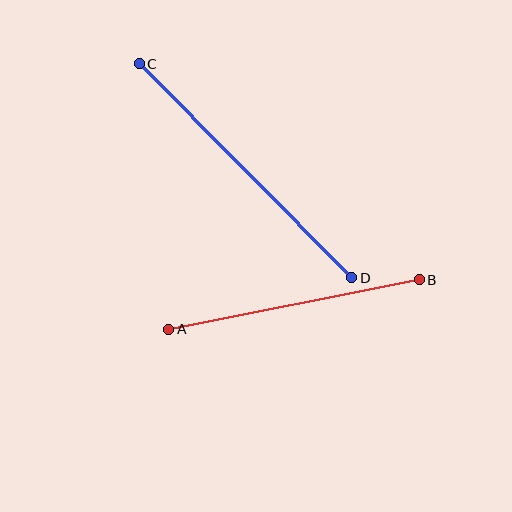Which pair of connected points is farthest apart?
Points C and D are farthest apart.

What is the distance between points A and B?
The distance is approximately 255 pixels.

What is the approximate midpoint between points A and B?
The midpoint is at approximately (294, 305) pixels.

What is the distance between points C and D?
The distance is approximately 301 pixels.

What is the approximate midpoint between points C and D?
The midpoint is at approximately (246, 171) pixels.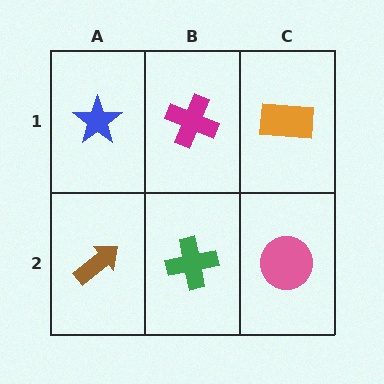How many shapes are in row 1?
3 shapes.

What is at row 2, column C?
A pink circle.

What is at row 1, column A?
A blue star.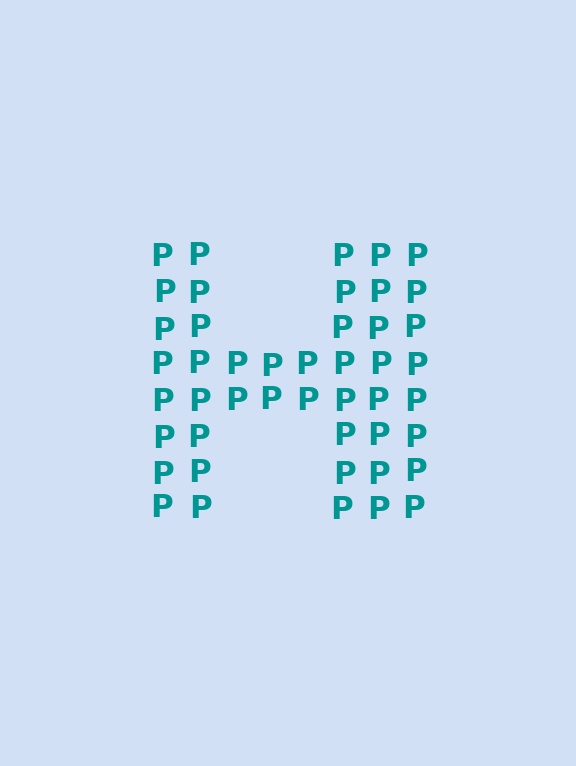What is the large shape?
The large shape is the letter H.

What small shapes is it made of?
It is made of small letter P's.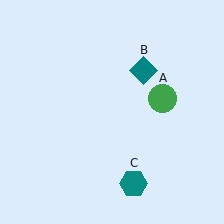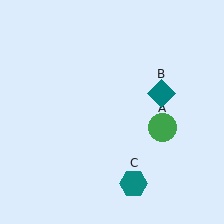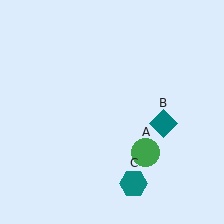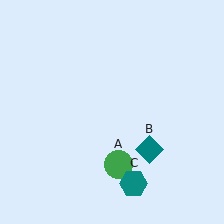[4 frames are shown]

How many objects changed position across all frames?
2 objects changed position: green circle (object A), teal diamond (object B).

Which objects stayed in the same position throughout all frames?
Teal hexagon (object C) remained stationary.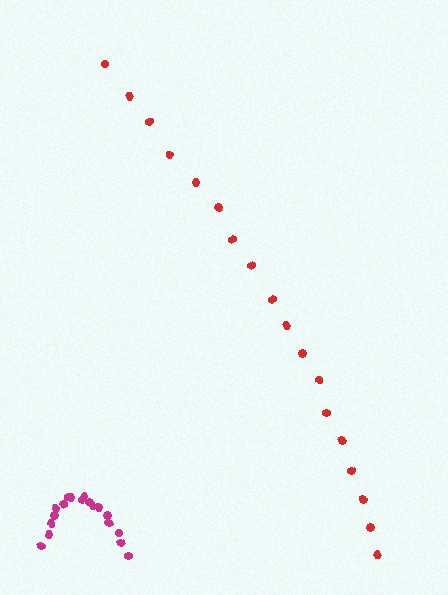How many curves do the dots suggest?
There are 2 distinct paths.